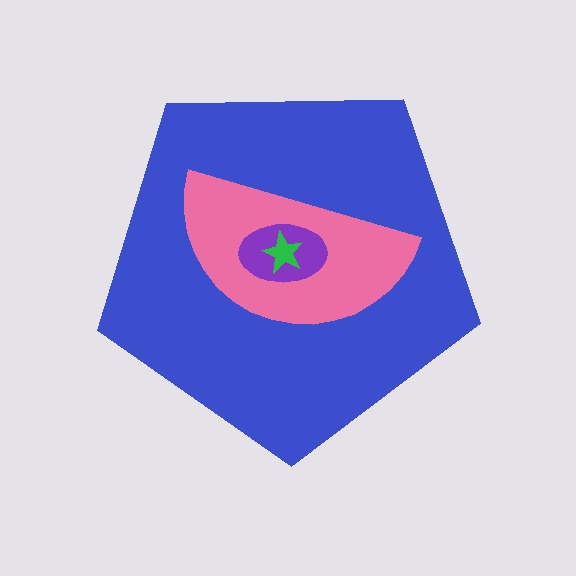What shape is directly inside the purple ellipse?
The green star.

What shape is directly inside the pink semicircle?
The purple ellipse.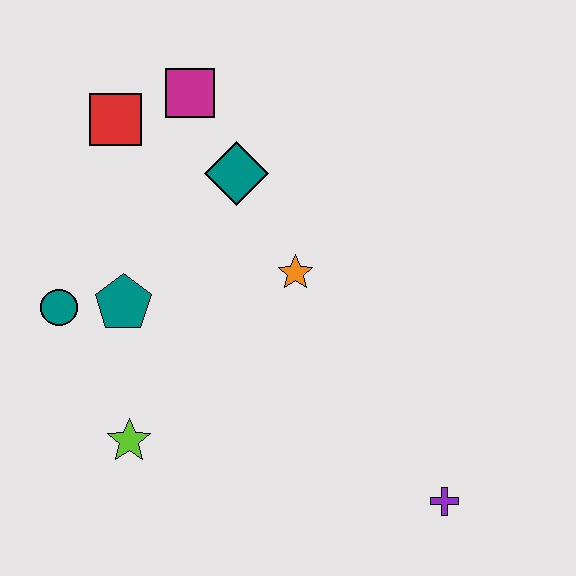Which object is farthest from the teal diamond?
The purple cross is farthest from the teal diamond.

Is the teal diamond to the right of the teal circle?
Yes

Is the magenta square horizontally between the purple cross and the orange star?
No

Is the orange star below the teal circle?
No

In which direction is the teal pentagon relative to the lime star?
The teal pentagon is above the lime star.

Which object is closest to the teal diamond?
The magenta square is closest to the teal diamond.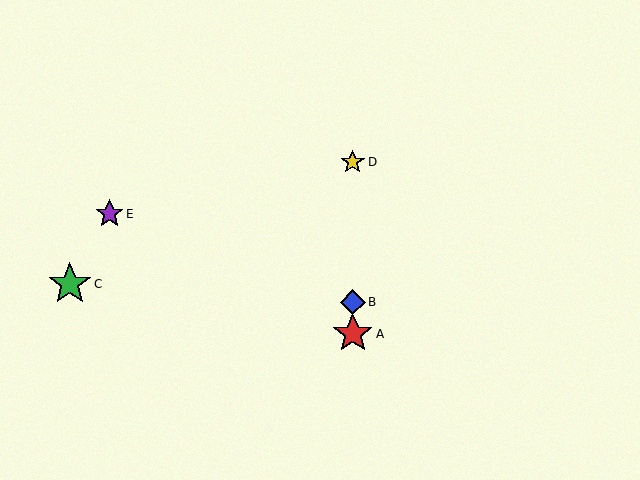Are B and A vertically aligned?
Yes, both are at x≈353.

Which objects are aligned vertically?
Objects A, B, D are aligned vertically.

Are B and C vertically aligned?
No, B is at x≈353 and C is at x≈70.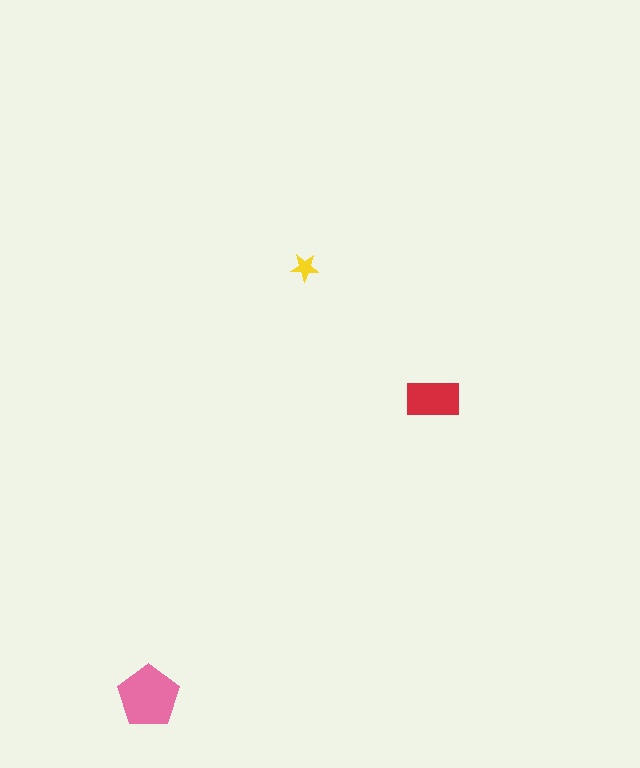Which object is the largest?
The pink pentagon.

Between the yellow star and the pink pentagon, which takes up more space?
The pink pentagon.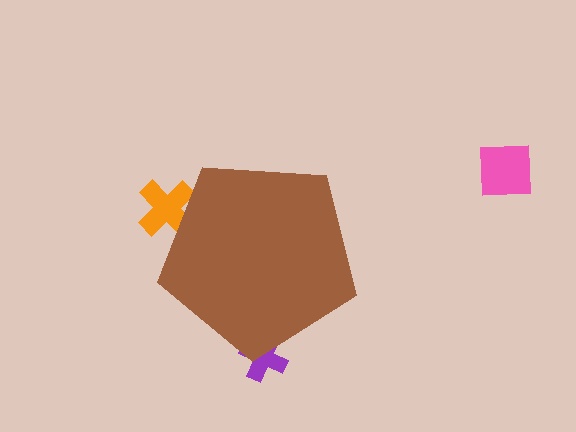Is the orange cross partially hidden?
Yes, the orange cross is partially hidden behind the brown pentagon.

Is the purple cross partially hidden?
Yes, the purple cross is partially hidden behind the brown pentagon.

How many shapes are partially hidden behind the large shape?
2 shapes are partially hidden.